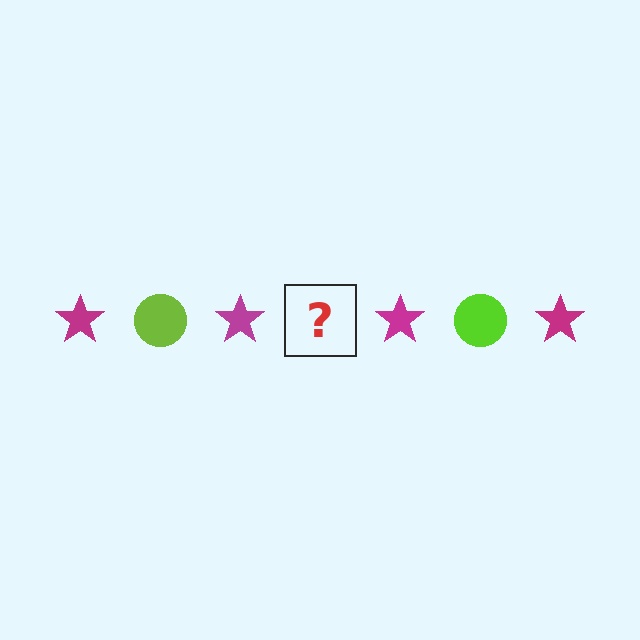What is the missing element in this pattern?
The missing element is a lime circle.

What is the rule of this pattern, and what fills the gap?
The rule is that the pattern alternates between magenta star and lime circle. The gap should be filled with a lime circle.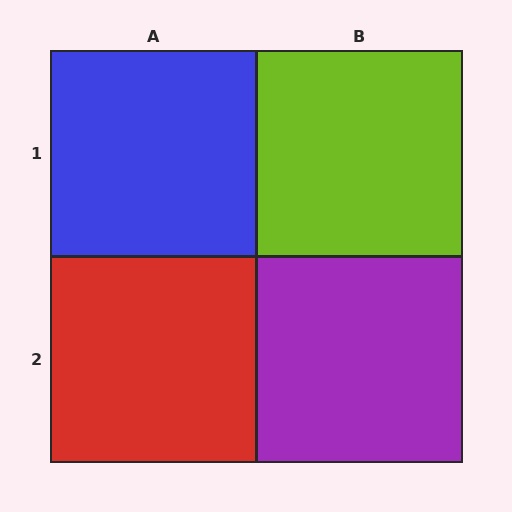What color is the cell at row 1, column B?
Lime.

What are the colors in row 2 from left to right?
Red, purple.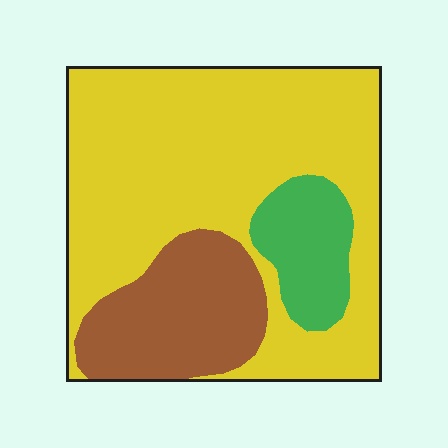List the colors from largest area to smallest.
From largest to smallest: yellow, brown, green.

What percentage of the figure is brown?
Brown takes up about one fifth (1/5) of the figure.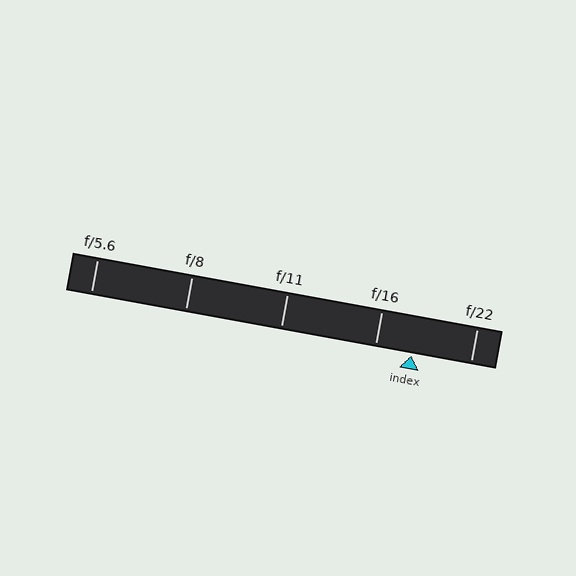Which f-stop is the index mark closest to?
The index mark is closest to f/16.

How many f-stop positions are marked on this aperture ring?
There are 5 f-stop positions marked.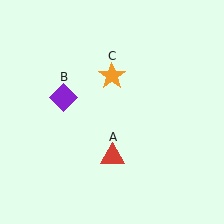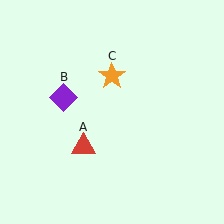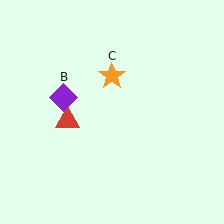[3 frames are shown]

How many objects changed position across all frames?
1 object changed position: red triangle (object A).